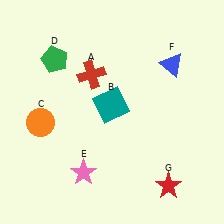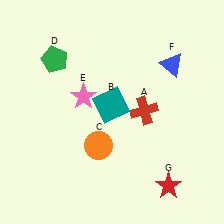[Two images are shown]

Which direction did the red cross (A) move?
The red cross (A) moved right.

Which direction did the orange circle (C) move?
The orange circle (C) moved right.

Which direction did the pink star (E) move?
The pink star (E) moved up.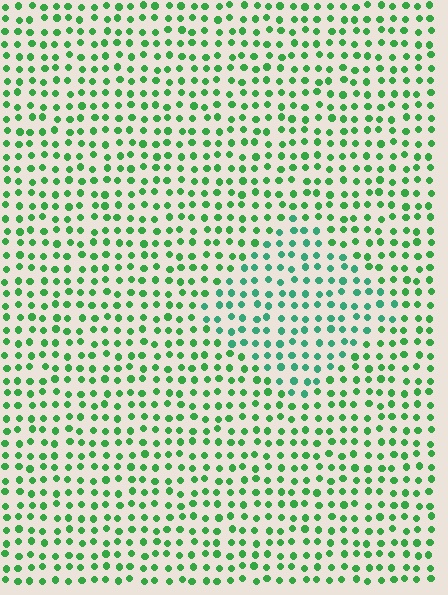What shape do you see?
I see a diamond.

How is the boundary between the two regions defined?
The boundary is defined purely by a slight shift in hue (about 29 degrees). Spacing, size, and orientation are identical on both sides.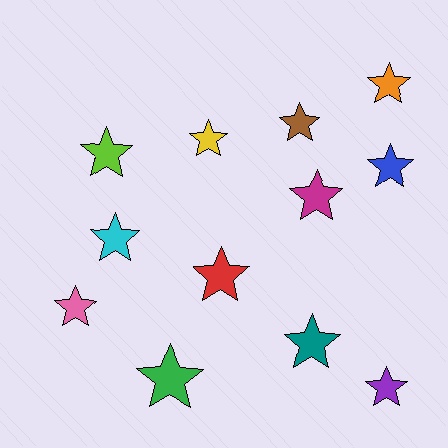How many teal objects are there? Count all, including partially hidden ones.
There is 1 teal object.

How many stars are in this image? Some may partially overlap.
There are 12 stars.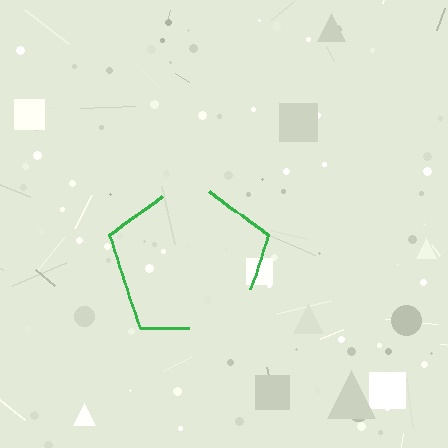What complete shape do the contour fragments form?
The contour fragments form a pentagon.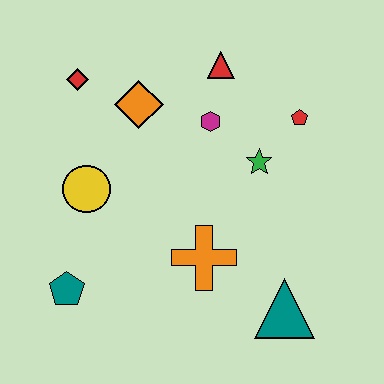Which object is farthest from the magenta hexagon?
The teal pentagon is farthest from the magenta hexagon.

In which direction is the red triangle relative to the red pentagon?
The red triangle is to the left of the red pentagon.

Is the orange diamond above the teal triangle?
Yes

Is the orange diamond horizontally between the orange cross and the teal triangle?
No